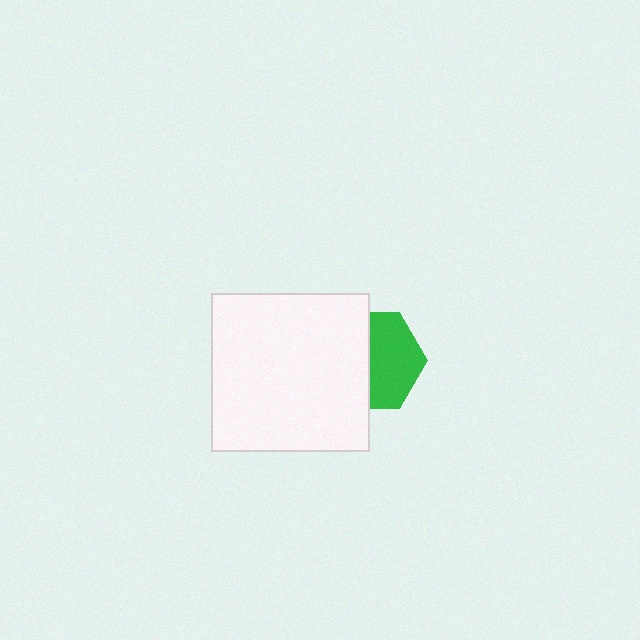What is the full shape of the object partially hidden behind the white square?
The partially hidden object is a green hexagon.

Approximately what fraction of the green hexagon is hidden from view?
Roughly 47% of the green hexagon is hidden behind the white square.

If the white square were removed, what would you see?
You would see the complete green hexagon.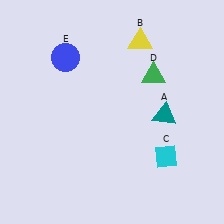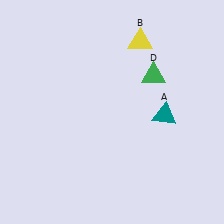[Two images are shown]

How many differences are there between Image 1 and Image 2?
There are 2 differences between the two images.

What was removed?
The cyan diamond (C), the blue circle (E) were removed in Image 2.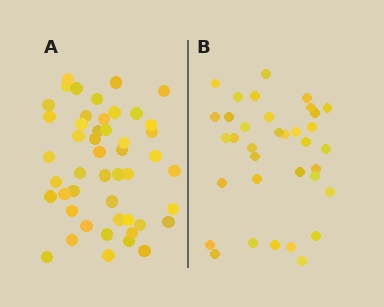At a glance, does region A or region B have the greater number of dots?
Region A (the left region) has more dots.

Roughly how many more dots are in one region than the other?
Region A has approximately 15 more dots than region B.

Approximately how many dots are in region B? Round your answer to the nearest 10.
About 40 dots. (The exact count is 35, which rounds to 40.)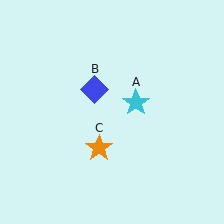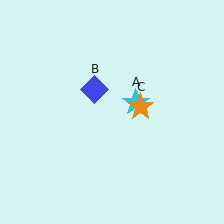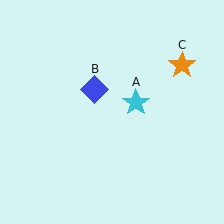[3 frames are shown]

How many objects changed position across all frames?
1 object changed position: orange star (object C).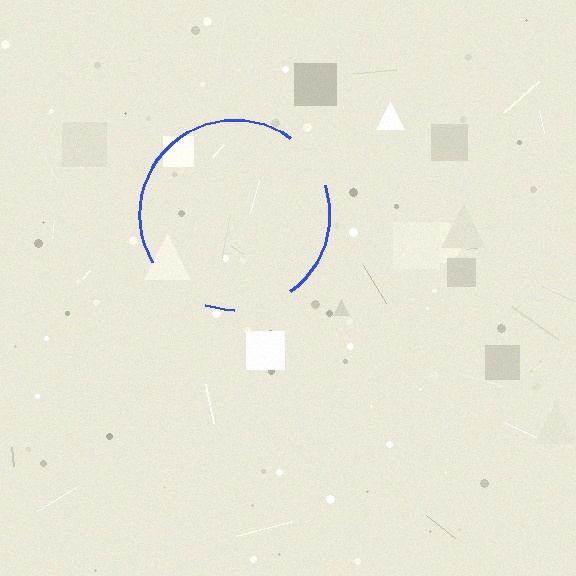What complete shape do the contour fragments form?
The contour fragments form a circle.